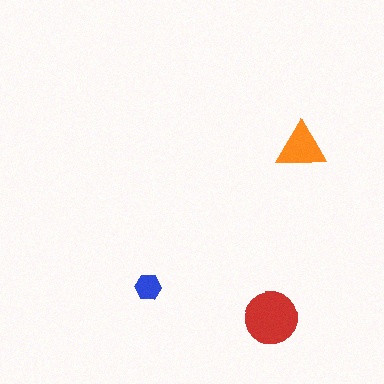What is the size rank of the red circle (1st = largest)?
1st.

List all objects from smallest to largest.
The blue hexagon, the orange triangle, the red circle.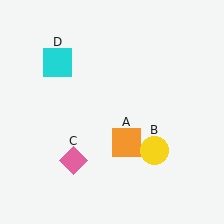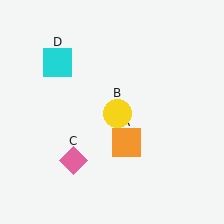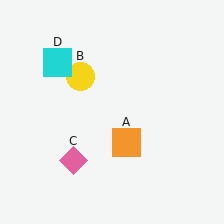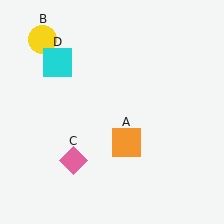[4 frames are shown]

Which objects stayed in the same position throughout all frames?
Orange square (object A) and pink diamond (object C) and cyan square (object D) remained stationary.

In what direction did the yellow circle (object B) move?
The yellow circle (object B) moved up and to the left.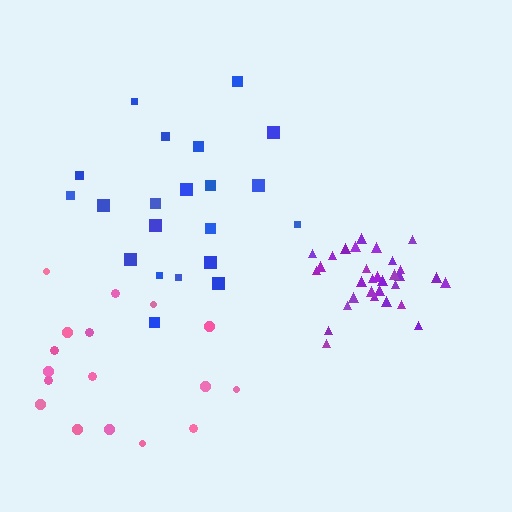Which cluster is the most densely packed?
Purple.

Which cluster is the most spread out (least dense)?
Pink.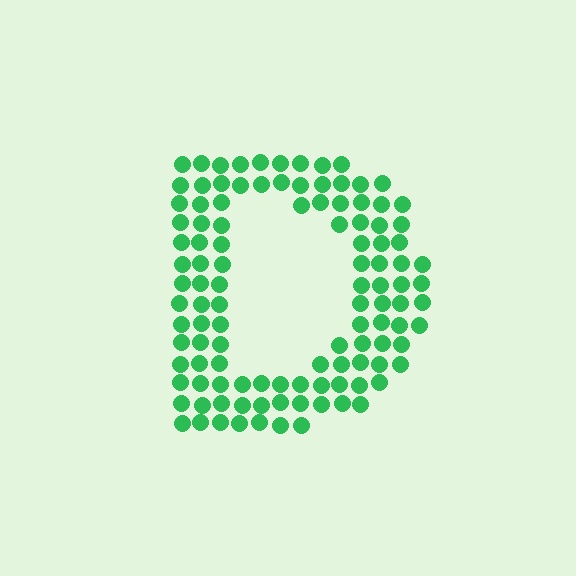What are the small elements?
The small elements are circles.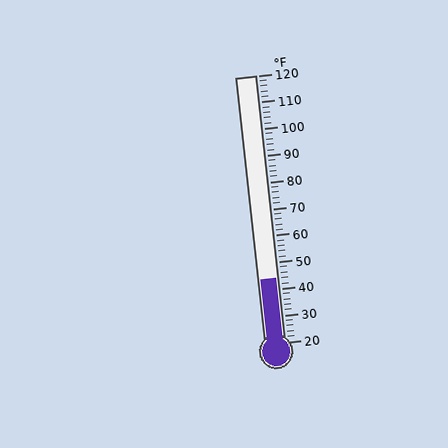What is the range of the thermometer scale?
The thermometer scale ranges from 20°F to 120°F.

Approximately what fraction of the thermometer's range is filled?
The thermometer is filled to approximately 25% of its range.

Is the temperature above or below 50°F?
The temperature is below 50°F.